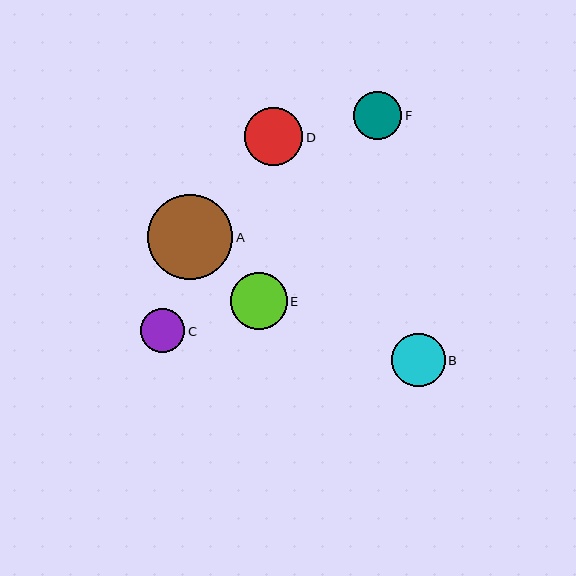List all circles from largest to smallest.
From largest to smallest: A, D, E, B, F, C.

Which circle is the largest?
Circle A is the largest with a size of approximately 85 pixels.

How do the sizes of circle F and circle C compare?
Circle F and circle C are approximately the same size.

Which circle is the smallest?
Circle C is the smallest with a size of approximately 44 pixels.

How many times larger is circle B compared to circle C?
Circle B is approximately 1.2 times the size of circle C.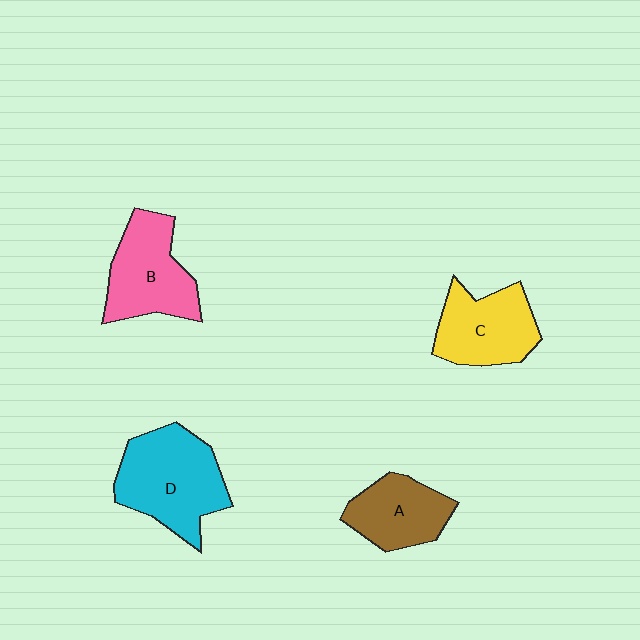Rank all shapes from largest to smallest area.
From largest to smallest: D (cyan), B (pink), C (yellow), A (brown).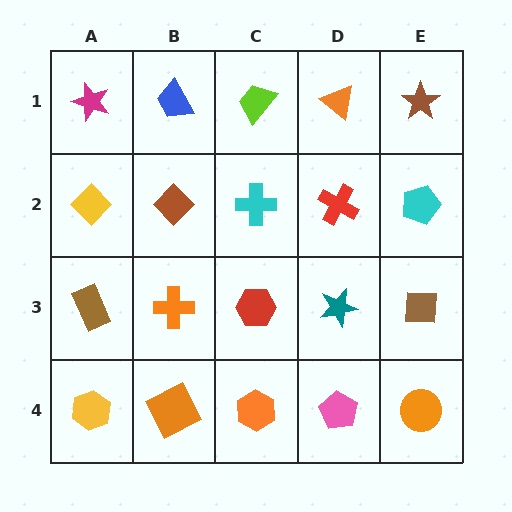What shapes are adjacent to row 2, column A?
A magenta star (row 1, column A), a brown rectangle (row 3, column A), a brown diamond (row 2, column B).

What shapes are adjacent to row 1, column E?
A cyan pentagon (row 2, column E), an orange triangle (row 1, column D).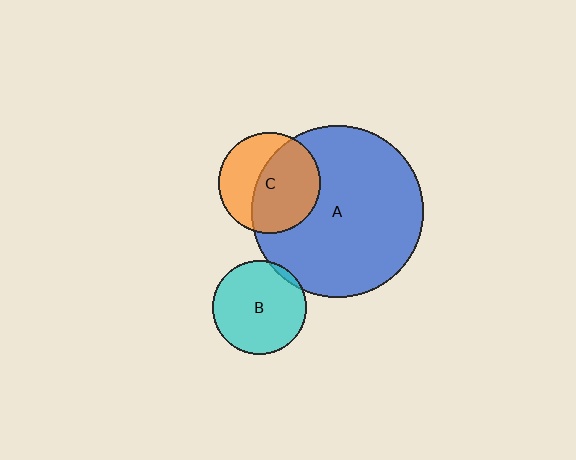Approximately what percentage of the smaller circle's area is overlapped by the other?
Approximately 5%.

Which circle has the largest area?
Circle A (blue).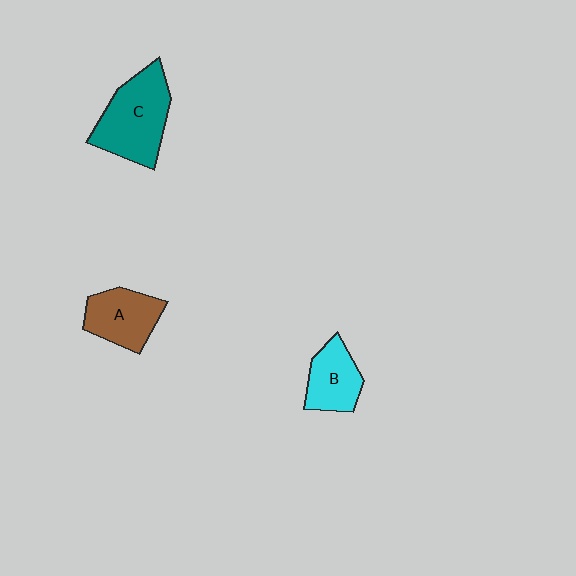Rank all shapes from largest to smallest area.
From largest to smallest: C (teal), A (brown), B (cyan).